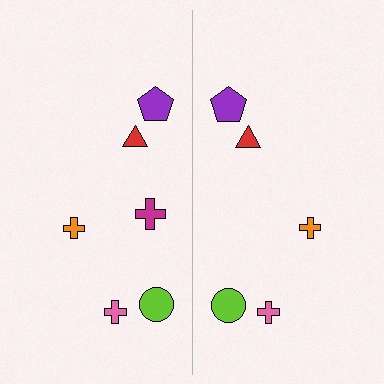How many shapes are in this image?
There are 11 shapes in this image.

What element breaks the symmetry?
A magenta cross is missing from the right side.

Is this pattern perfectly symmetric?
No, the pattern is not perfectly symmetric. A magenta cross is missing from the right side.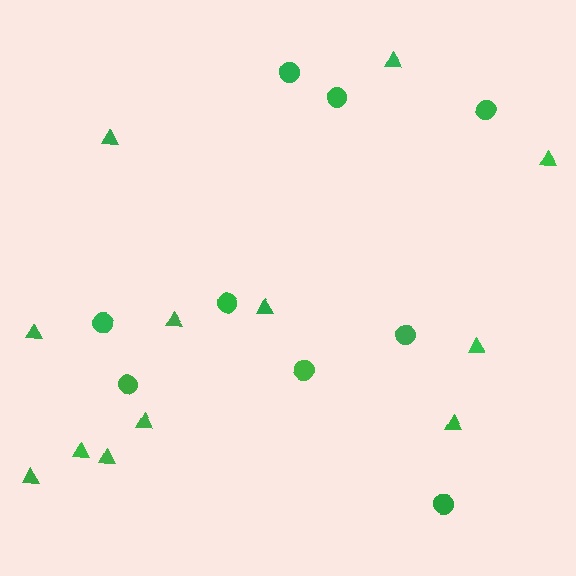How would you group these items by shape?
There are 2 groups: one group of circles (9) and one group of triangles (12).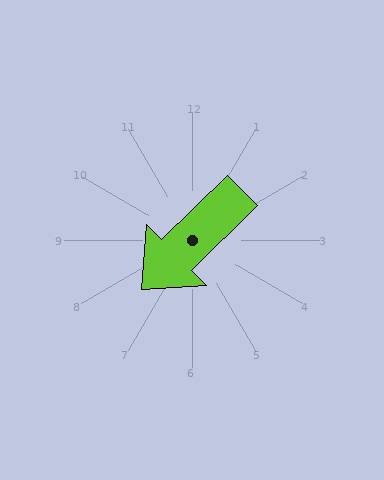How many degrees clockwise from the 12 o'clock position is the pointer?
Approximately 226 degrees.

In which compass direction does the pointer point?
Southwest.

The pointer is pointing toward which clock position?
Roughly 8 o'clock.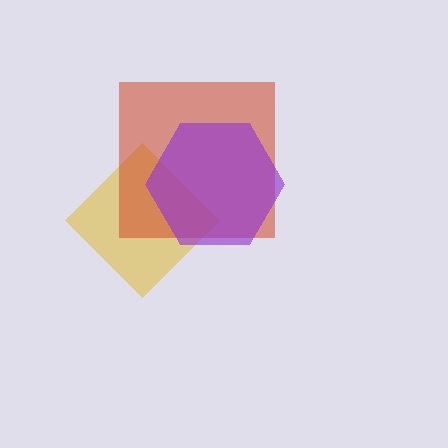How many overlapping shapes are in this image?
There are 3 overlapping shapes in the image.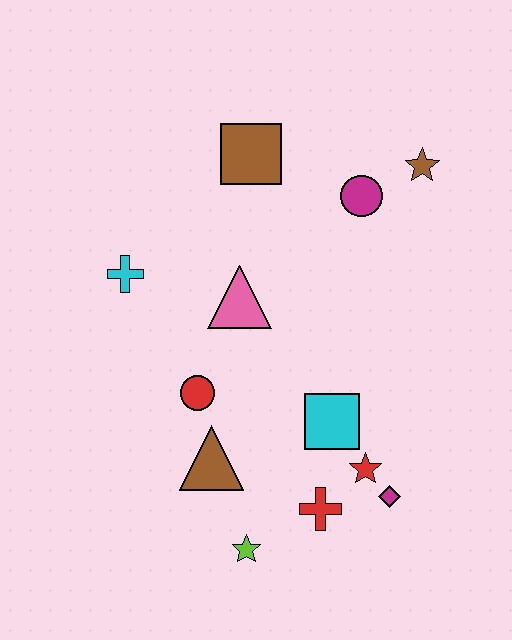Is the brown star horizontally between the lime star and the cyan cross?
No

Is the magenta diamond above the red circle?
No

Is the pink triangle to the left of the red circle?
No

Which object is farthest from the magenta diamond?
The brown square is farthest from the magenta diamond.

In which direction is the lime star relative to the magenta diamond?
The lime star is to the left of the magenta diamond.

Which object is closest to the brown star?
The magenta circle is closest to the brown star.